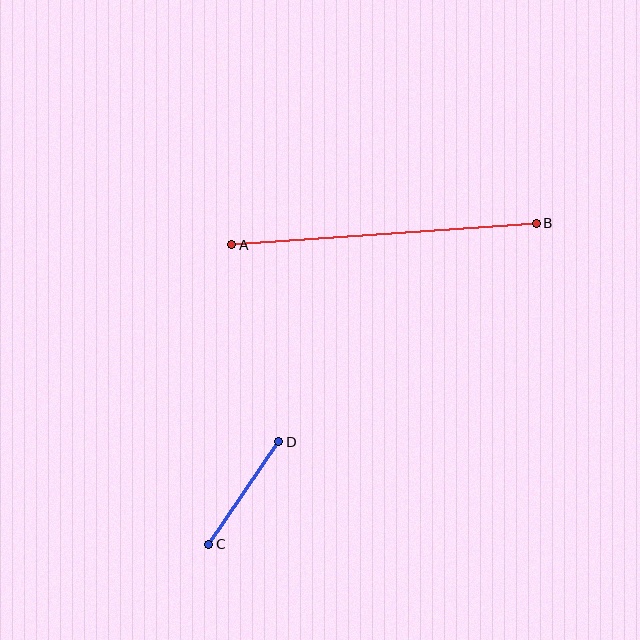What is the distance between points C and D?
The distance is approximately 124 pixels.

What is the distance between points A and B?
The distance is approximately 305 pixels.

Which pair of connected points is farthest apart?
Points A and B are farthest apart.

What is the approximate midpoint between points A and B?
The midpoint is at approximately (384, 234) pixels.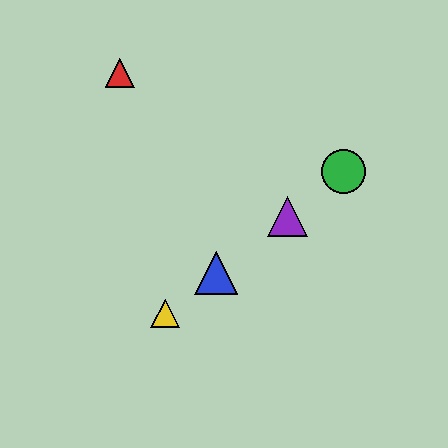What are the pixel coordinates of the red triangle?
The red triangle is at (120, 73).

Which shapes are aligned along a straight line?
The blue triangle, the green circle, the yellow triangle, the purple triangle are aligned along a straight line.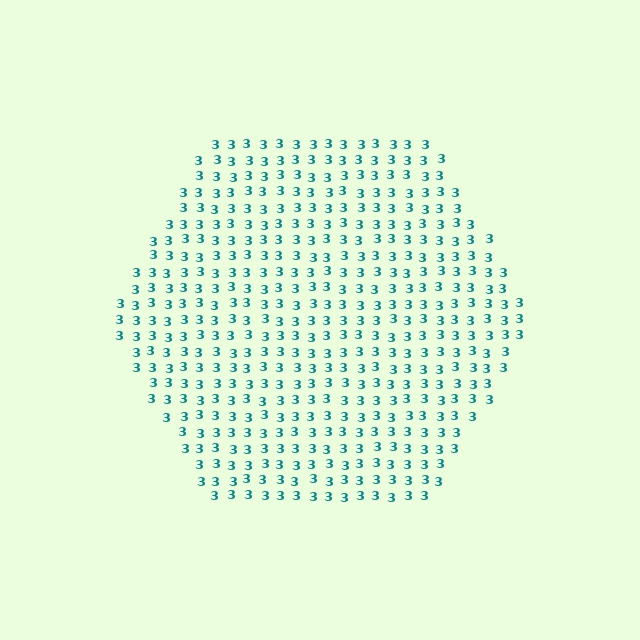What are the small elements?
The small elements are digit 3's.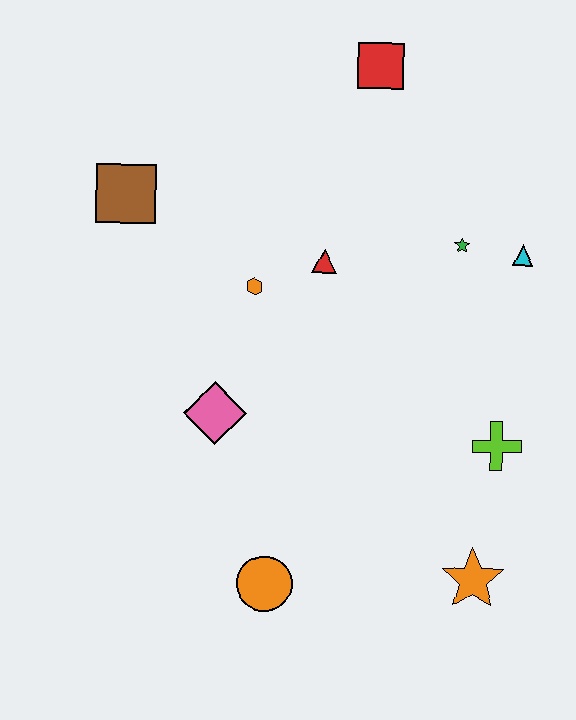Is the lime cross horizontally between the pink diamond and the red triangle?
No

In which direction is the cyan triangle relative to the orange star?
The cyan triangle is above the orange star.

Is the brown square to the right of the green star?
No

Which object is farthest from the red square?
The orange circle is farthest from the red square.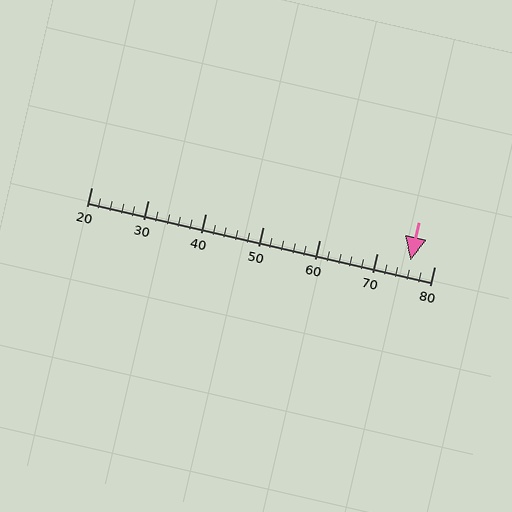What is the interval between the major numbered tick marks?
The major tick marks are spaced 10 units apart.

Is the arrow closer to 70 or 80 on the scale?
The arrow is closer to 80.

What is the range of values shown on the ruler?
The ruler shows values from 20 to 80.